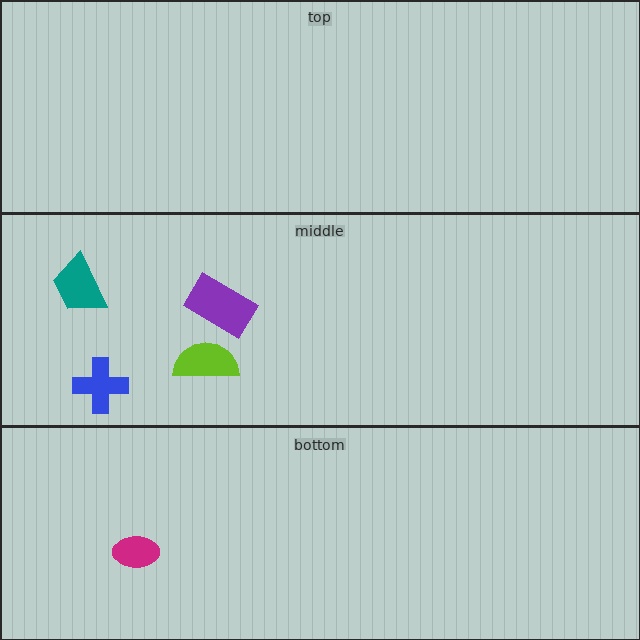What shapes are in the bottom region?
The magenta ellipse.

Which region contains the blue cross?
The middle region.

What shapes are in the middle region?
The blue cross, the purple rectangle, the lime semicircle, the teal trapezoid.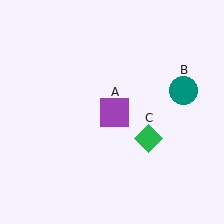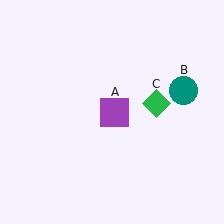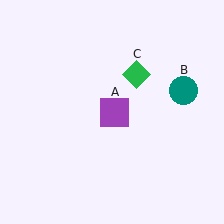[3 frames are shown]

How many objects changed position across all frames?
1 object changed position: green diamond (object C).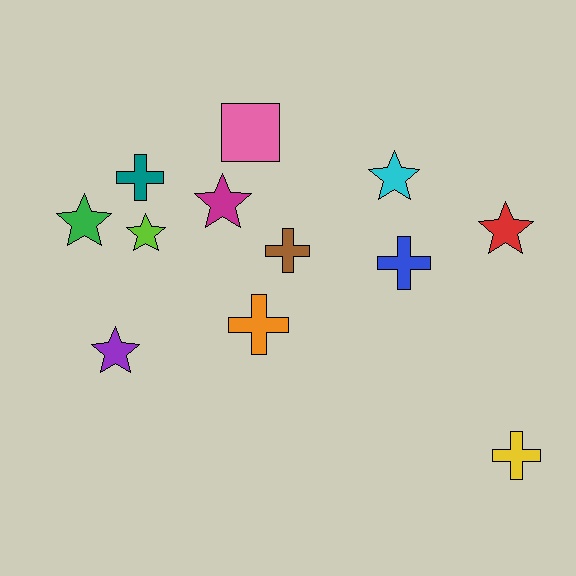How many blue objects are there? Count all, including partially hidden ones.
There is 1 blue object.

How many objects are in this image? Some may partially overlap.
There are 12 objects.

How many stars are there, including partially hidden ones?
There are 6 stars.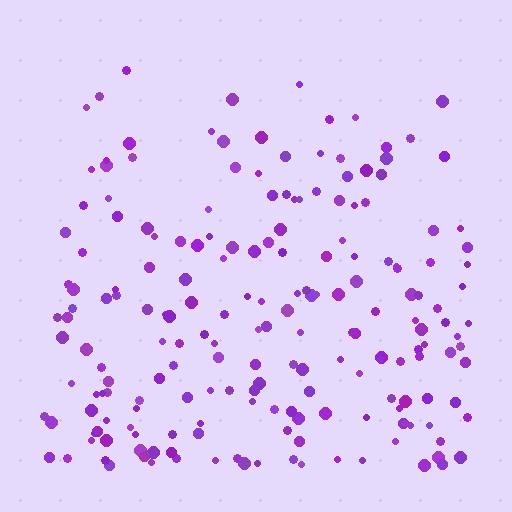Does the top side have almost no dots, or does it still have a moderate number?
Still a moderate number, just noticeably fewer than the bottom.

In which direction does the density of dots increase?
From top to bottom, with the bottom side densest.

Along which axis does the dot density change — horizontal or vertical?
Vertical.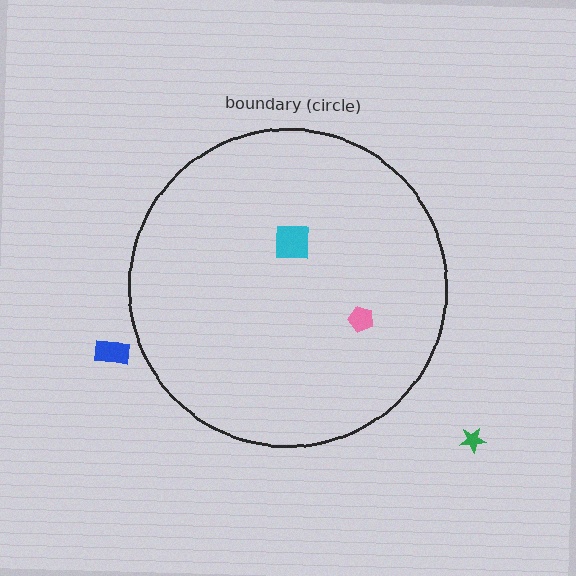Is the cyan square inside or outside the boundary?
Inside.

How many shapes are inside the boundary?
2 inside, 2 outside.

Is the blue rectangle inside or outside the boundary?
Outside.